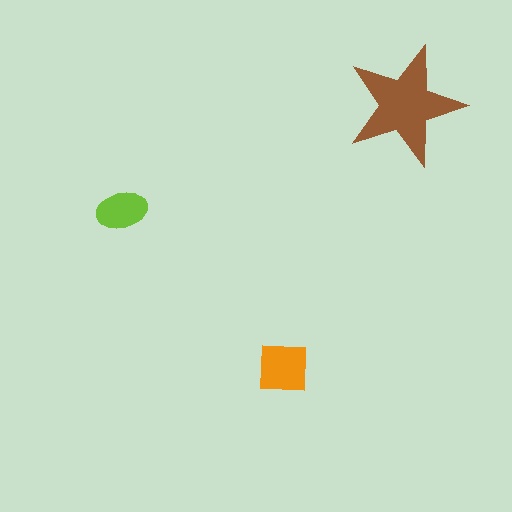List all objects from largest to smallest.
The brown star, the orange square, the lime ellipse.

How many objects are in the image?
There are 3 objects in the image.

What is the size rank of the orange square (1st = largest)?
2nd.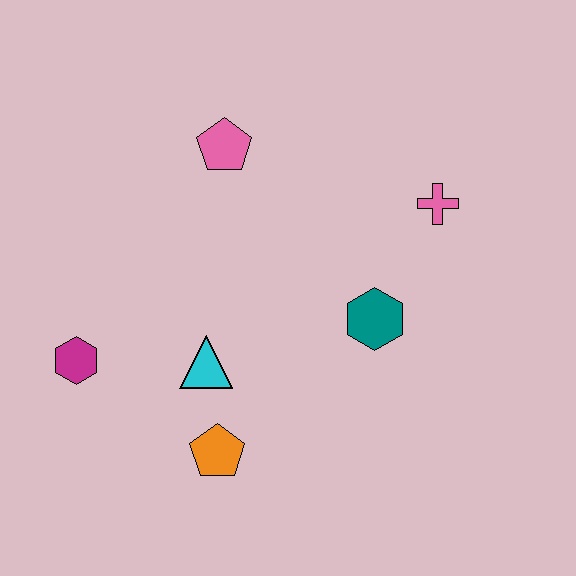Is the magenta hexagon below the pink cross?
Yes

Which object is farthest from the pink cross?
The magenta hexagon is farthest from the pink cross.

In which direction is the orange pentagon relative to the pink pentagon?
The orange pentagon is below the pink pentagon.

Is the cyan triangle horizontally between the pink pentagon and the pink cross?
No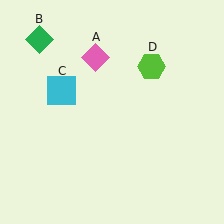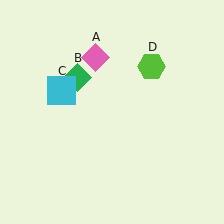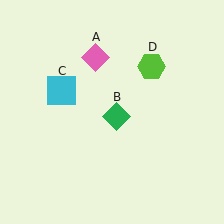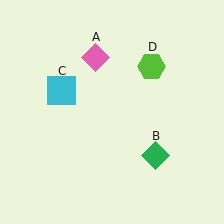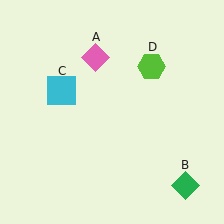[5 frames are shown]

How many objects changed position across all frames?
1 object changed position: green diamond (object B).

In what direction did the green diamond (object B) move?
The green diamond (object B) moved down and to the right.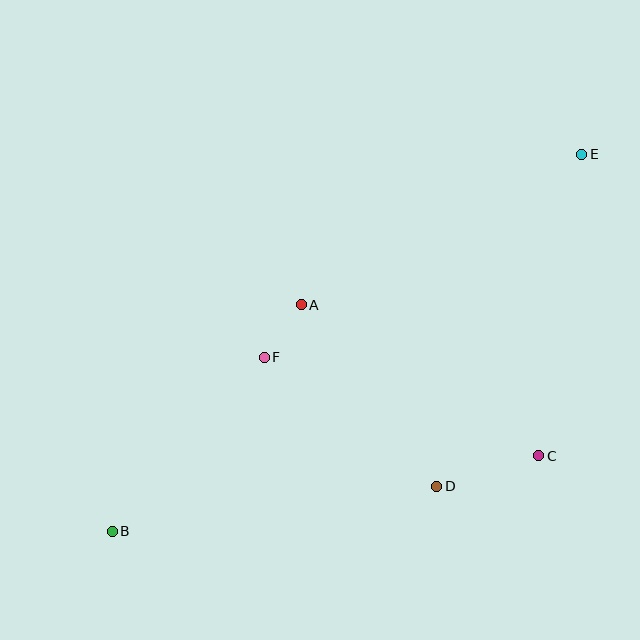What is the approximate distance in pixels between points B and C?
The distance between B and C is approximately 433 pixels.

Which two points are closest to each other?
Points A and F are closest to each other.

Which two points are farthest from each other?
Points B and E are farthest from each other.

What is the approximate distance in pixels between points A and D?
The distance between A and D is approximately 227 pixels.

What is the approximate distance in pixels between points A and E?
The distance between A and E is approximately 318 pixels.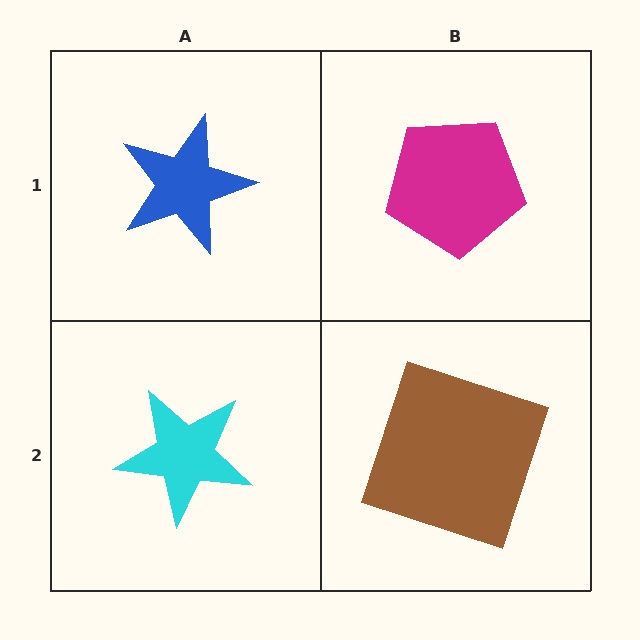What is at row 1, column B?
A magenta pentagon.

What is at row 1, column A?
A blue star.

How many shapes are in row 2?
2 shapes.